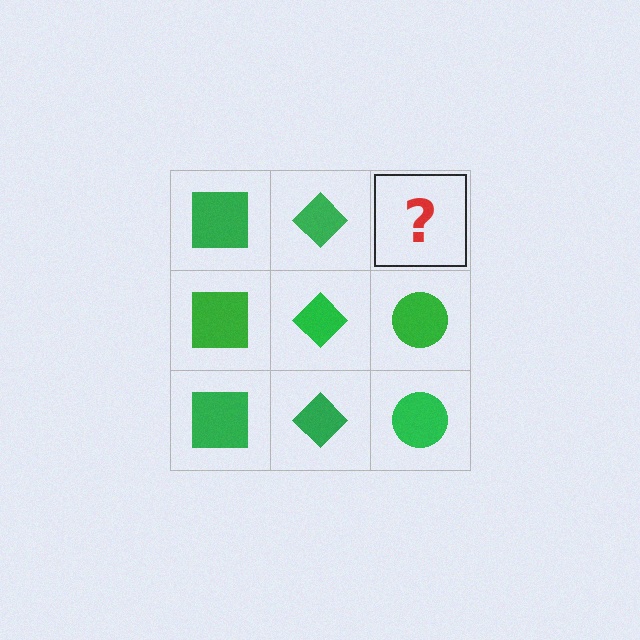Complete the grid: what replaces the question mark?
The question mark should be replaced with a green circle.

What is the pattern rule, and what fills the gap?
The rule is that each column has a consistent shape. The gap should be filled with a green circle.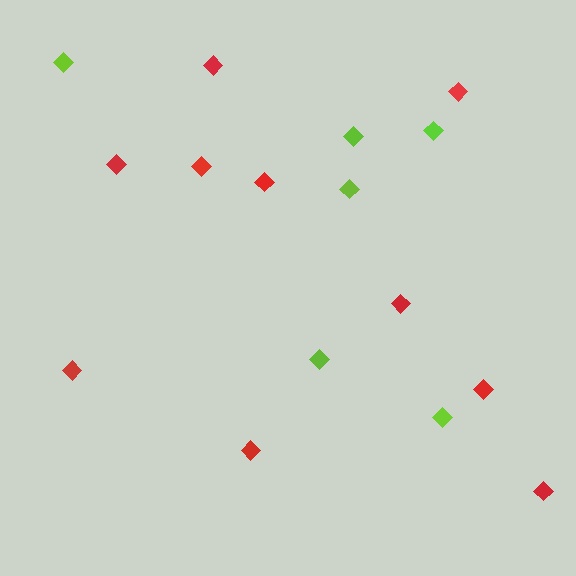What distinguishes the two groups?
There are 2 groups: one group of lime diamonds (6) and one group of red diamonds (10).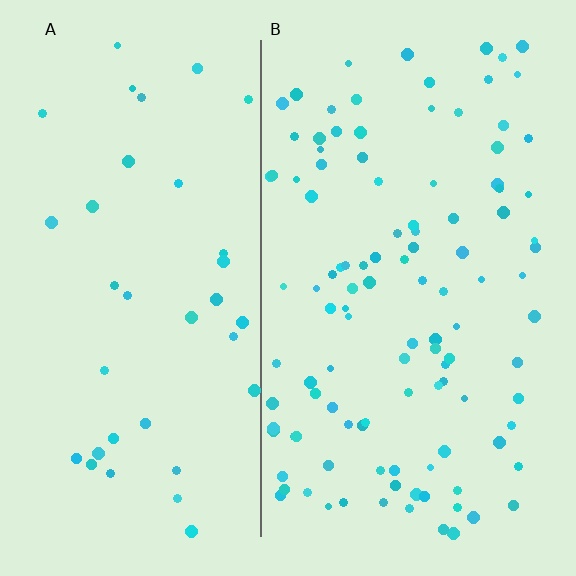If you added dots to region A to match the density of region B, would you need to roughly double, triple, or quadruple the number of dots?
Approximately triple.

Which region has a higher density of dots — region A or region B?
B (the right).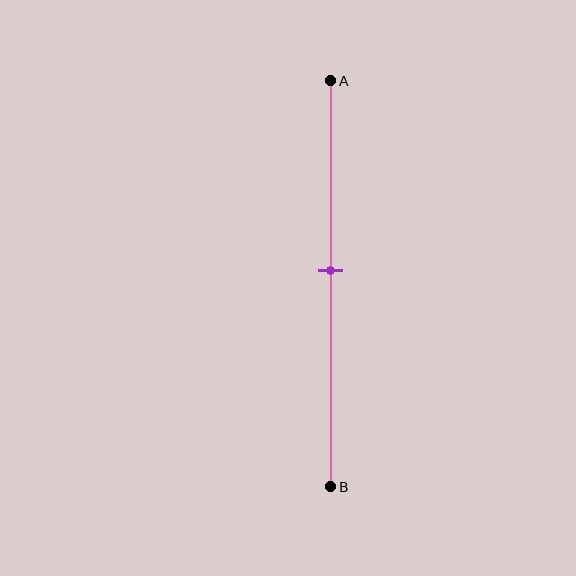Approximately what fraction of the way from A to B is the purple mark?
The purple mark is approximately 45% of the way from A to B.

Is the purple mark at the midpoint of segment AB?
No, the mark is at about 45% from A, not at the 50% midpoint.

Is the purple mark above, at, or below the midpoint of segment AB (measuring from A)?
The purple mark is above the midpoint of segment AB.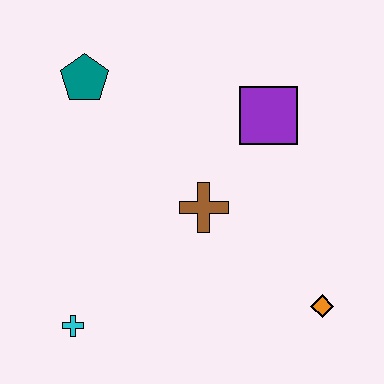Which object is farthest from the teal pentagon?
The orange diamond is farthest from the teal pentagon.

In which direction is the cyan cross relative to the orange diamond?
The cyan cross is to the left of the orange diamond.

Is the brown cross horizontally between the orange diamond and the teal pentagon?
Yes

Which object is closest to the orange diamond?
The brown cross is closest to the orange diamond.